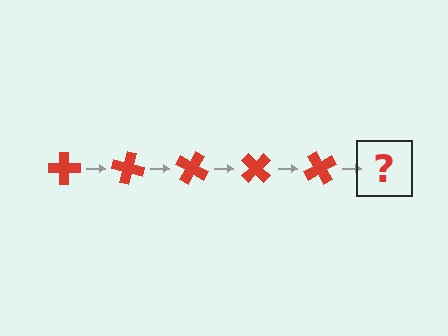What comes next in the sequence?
The next element should be a red cross rotated 75 degrees.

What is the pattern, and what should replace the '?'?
The pattern is that the cross rotates 15 degrees each step. The '?' should be a red cross rotated 75 degrees.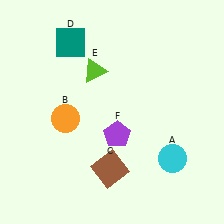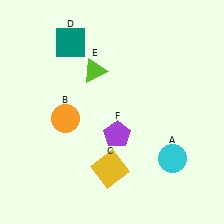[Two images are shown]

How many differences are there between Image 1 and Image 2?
There is 1 difference between the two images.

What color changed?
The square (C) changed from brown in Image 1 to yellow in Image 2.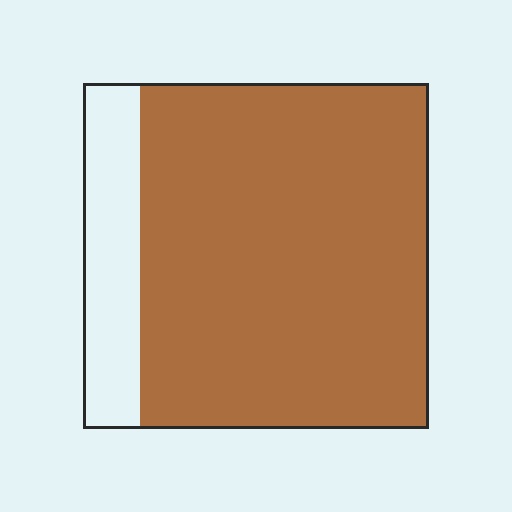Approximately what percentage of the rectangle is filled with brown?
Approximately 85%.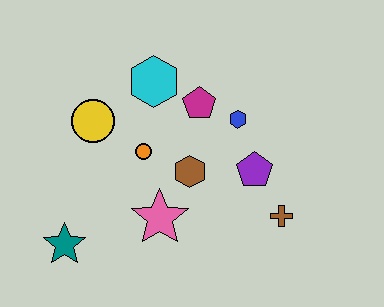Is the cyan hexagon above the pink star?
Yes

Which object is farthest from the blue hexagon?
The teal star is farthest from the blue hexagon.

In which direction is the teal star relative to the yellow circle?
The teal star is below the yellow circle.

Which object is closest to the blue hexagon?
The magenta pentagon is closest to the blue hexagon.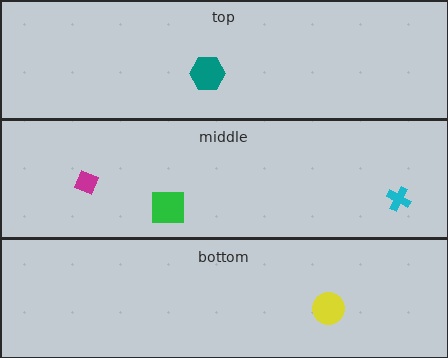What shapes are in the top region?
The teal hexagon.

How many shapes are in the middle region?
3.